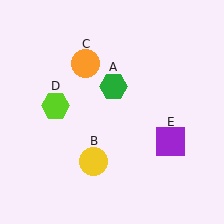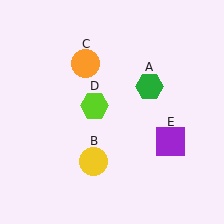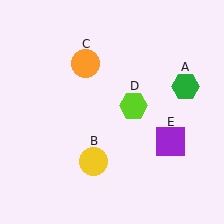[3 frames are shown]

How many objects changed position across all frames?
2 objects changed position: green hexagon (object A), lime hexagon (object D).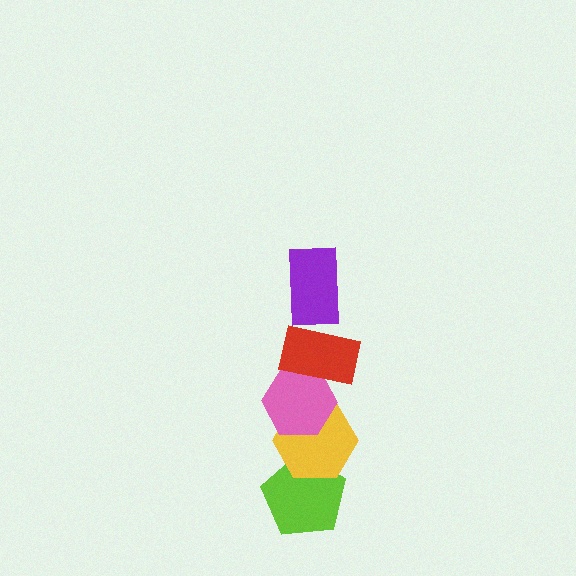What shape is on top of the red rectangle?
The purple rectangle is on top of the red rectangle.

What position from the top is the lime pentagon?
The lime pentagon is 5th from the top.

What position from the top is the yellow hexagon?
The yellow hexagon is 4th from the top.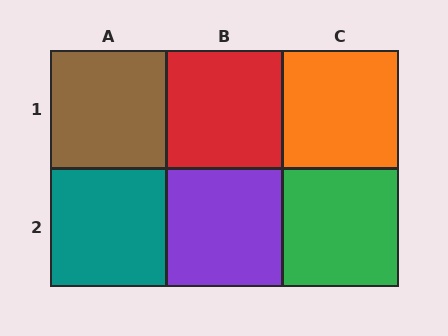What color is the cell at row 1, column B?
Red.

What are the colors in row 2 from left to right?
Teal, purple, green.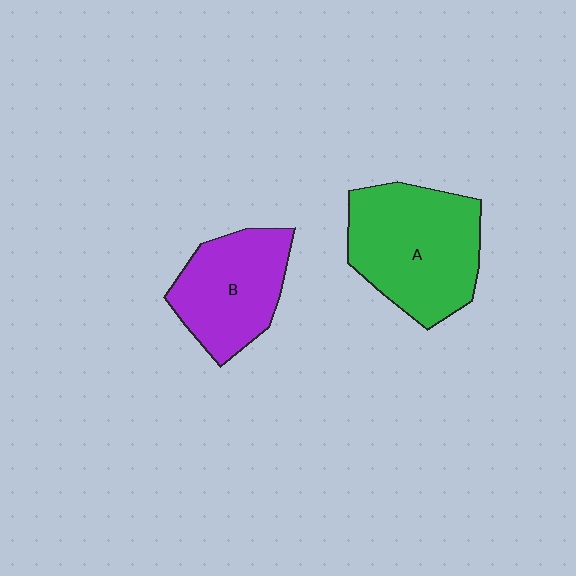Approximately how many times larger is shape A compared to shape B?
Approximately 1.3 times.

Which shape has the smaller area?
Shape B (purple).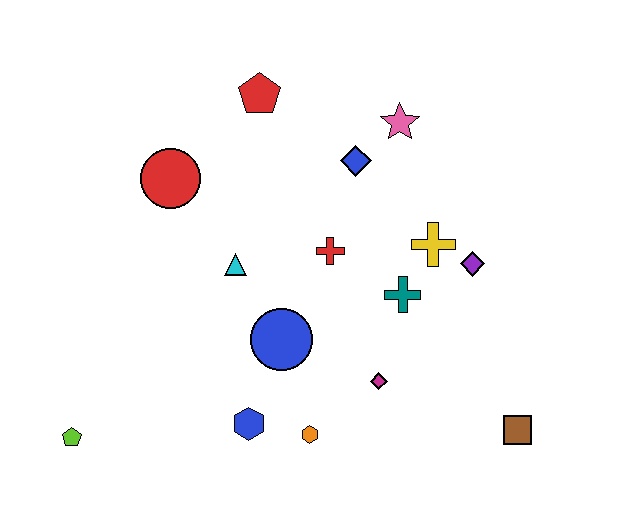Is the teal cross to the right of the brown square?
No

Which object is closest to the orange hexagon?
The blue hexagon is closest to the orange hexagon.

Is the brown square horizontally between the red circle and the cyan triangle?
No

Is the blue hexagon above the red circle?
No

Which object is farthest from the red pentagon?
The brown square is farthest from the red pentagon.